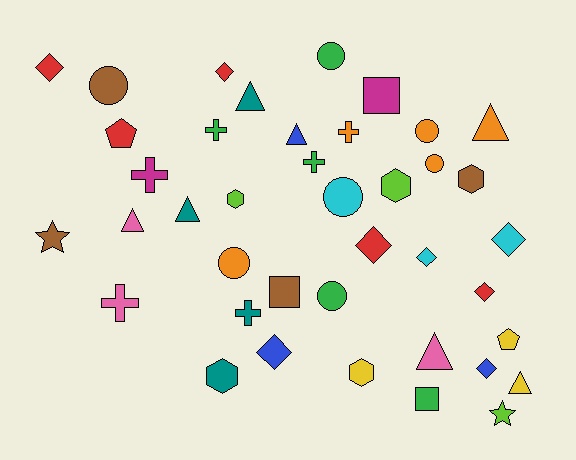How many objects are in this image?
There are 40 objects.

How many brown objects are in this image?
There are 4 brown objects.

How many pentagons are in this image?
There are 2 pentagons.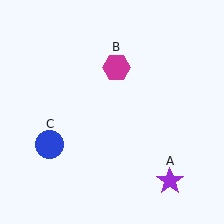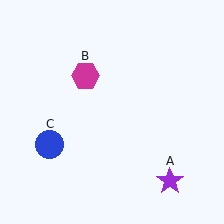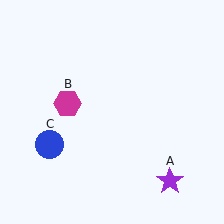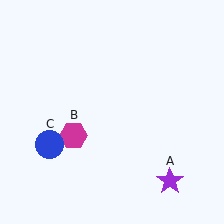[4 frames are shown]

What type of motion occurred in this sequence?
The magenta hexagon (object B) rotated counterclockwise around the center of the scene.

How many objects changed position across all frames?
1 object changed position: magenta hexagon (object B).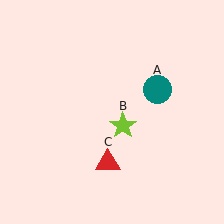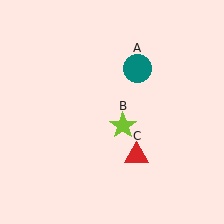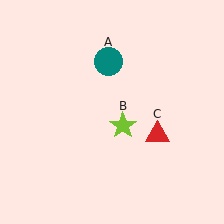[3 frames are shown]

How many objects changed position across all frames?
2 objects changed position: teal circle (object A), red triangle (object C).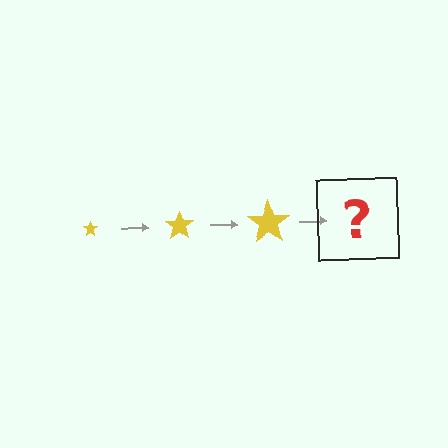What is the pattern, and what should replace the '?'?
The pattern is that the star gets progressively larger each step. The '?' should be a yellow star, larger than the previous one.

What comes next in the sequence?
The next element should be a yellow star, larger than the previous one.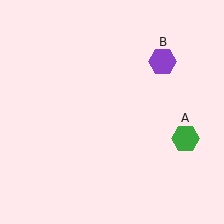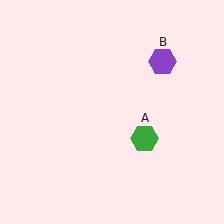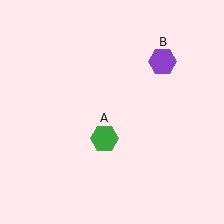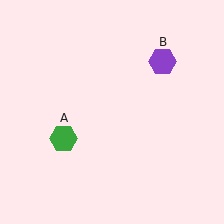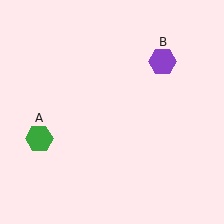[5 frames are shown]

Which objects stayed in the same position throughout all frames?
Purple hexagon (object B) remained stationary.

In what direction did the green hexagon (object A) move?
The green hexagon (object A) moved left.